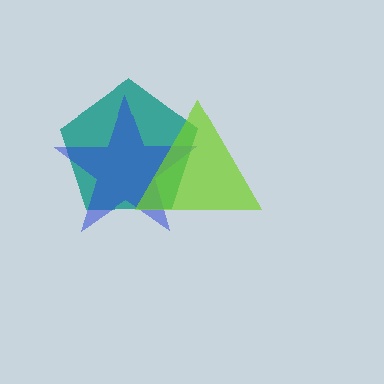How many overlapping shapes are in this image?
There are 3 overlapping shapes in the image.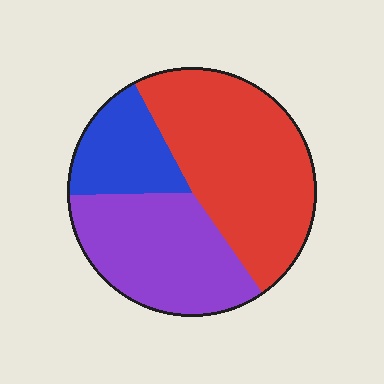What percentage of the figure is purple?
Purple takes up about one third (1/3) of the figure.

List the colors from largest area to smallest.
From largest to smallest: red, purple, blue.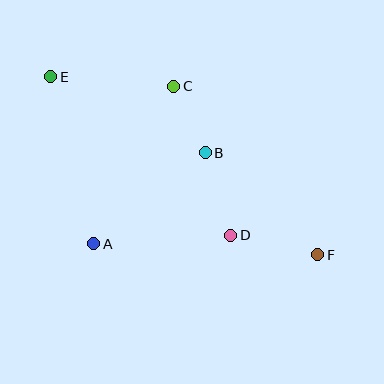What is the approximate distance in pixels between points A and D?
The distance between A and D is approximately 138 pixels.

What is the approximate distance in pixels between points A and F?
The distance between A and F is approximately 224 pixels.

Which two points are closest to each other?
Points B and C are closest to each other.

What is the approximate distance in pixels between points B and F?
The distance between B and F is approximately 152 pixels.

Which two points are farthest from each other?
Points E and F are farthest from each other.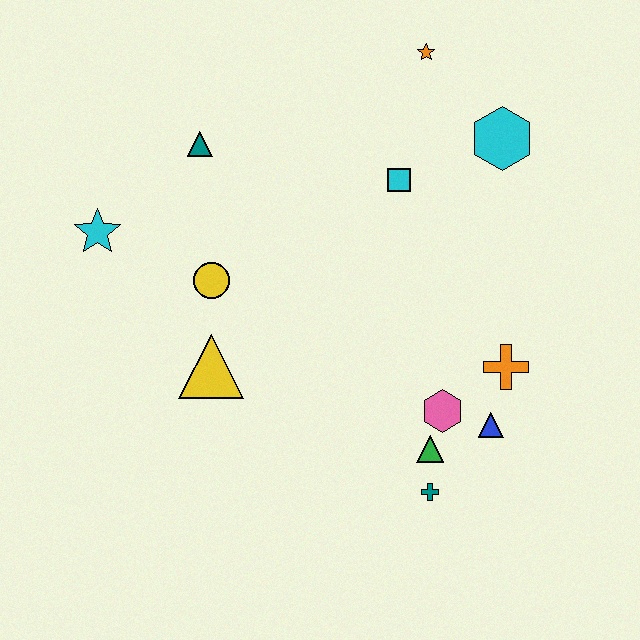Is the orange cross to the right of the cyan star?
Yes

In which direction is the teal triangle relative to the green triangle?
The teal triangle is above the green triangle.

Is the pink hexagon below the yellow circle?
Yes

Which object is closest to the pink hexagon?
The green triangle is closest to the pink hexagon.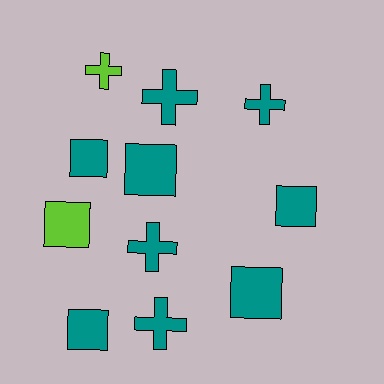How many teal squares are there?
There are 5 teal squares.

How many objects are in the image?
There are 11 objects.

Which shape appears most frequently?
Square, with 6 objects.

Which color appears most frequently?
Teal, with 9 objects.